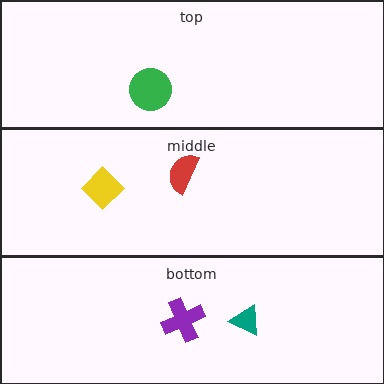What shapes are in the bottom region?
The purple cross, the teal triangle.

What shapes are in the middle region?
The red semicircle, the yellow diamond.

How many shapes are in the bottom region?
2.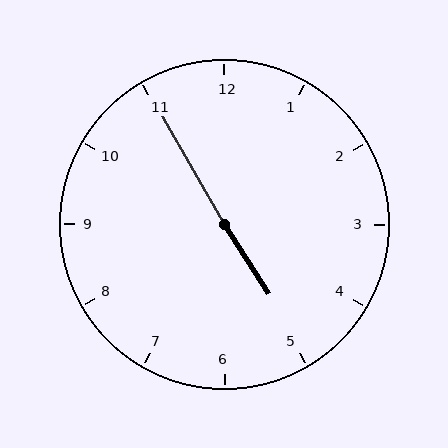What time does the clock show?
4:55.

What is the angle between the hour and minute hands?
Approximately 178 degrees.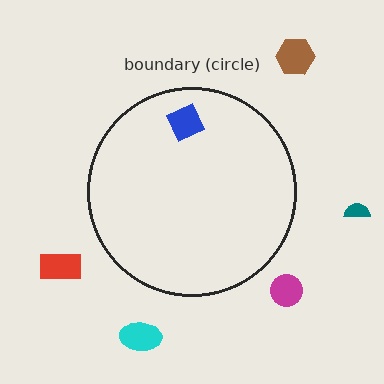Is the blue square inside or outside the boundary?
Inside.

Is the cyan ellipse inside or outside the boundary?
Outside.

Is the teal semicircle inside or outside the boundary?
Outside.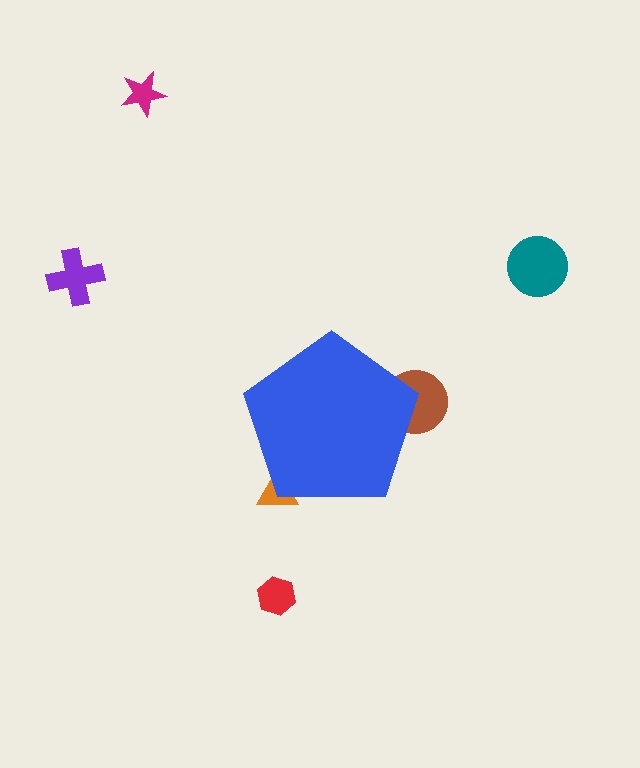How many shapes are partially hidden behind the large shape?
2 shapes are partially hidden.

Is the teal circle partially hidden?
No, the teal circle is fully visible.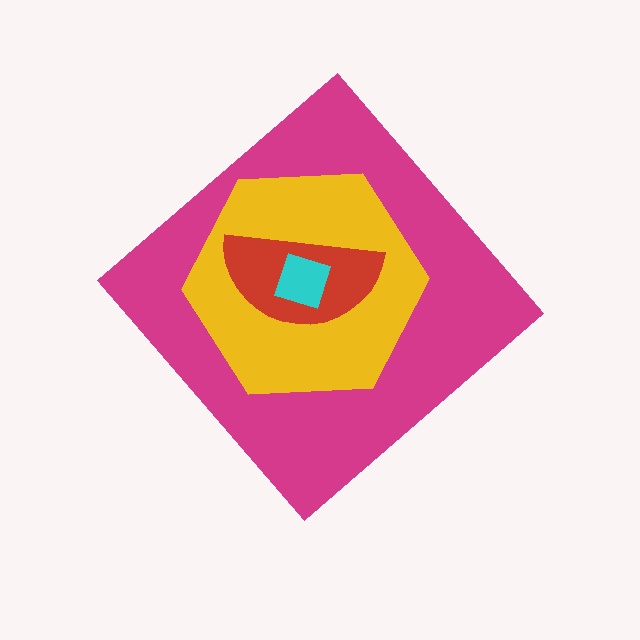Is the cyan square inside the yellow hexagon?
Yes.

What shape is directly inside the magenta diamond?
The yellow hexagon.